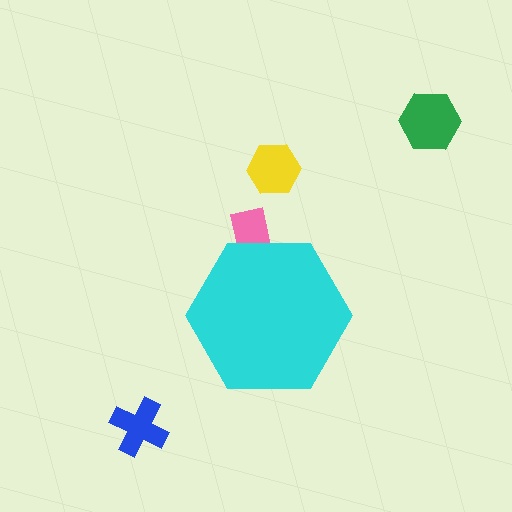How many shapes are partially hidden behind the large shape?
1 shape is partially hidden.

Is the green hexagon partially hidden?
No, the green hexagon is fully visible.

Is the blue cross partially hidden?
No, the blue cross is fully visible.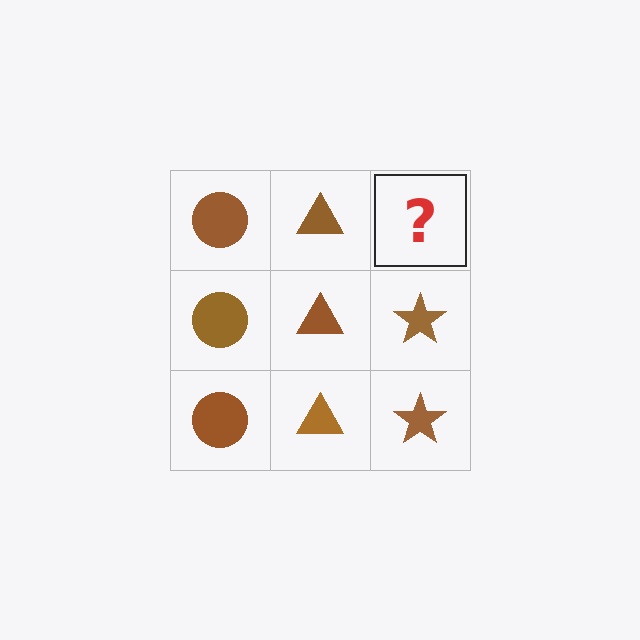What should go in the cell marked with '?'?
The missing cell should contain a brown star.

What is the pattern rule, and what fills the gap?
The rule is that each column has a consistent shape. The gap should be filled with a brown star.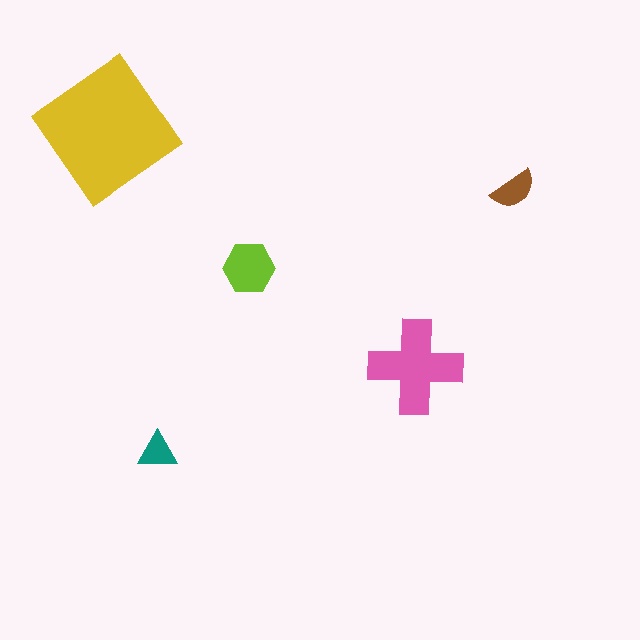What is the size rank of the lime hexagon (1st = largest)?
3rd.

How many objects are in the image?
There are 5 objects in the image.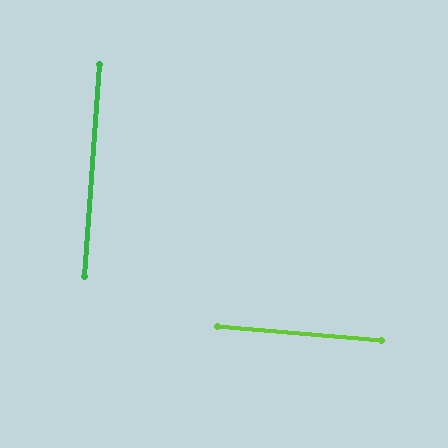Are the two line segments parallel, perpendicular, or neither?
Perpendicular — they meet at approximately 89°.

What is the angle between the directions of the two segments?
Approximately 89 degrees.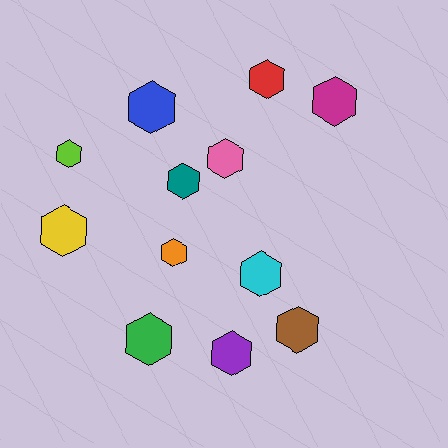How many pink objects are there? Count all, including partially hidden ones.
There is 1 pink object.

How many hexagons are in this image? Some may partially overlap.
There are 12 hexagons.